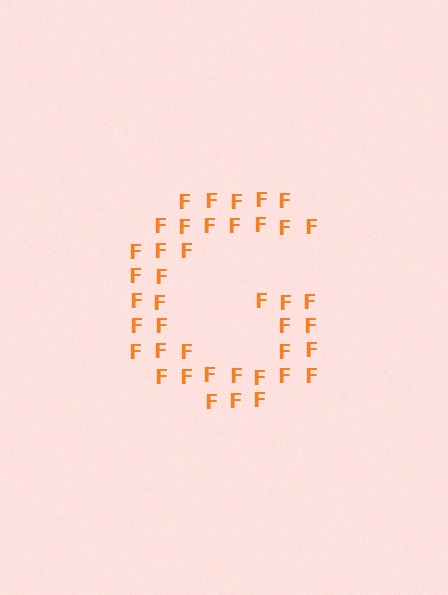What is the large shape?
The large shape is the letter G.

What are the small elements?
The small elements are letter F's.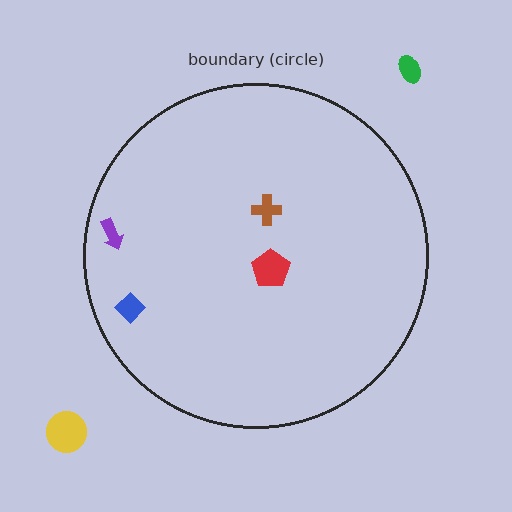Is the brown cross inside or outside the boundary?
Inside.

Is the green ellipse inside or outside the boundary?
Outside.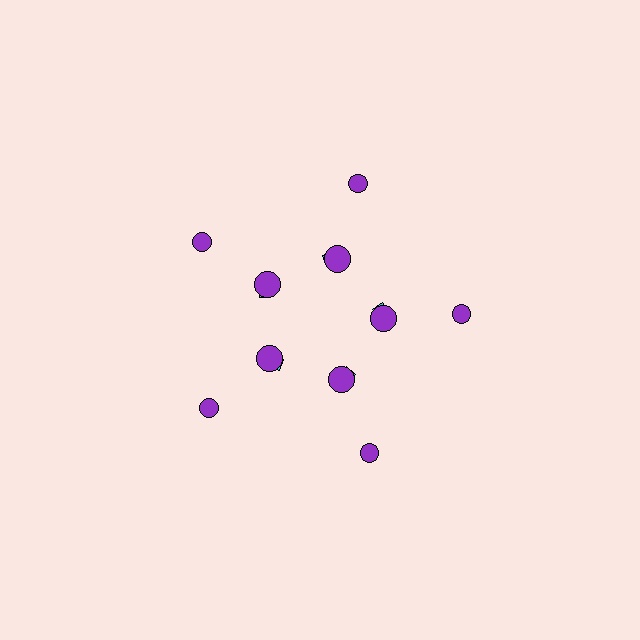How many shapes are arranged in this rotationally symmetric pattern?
There are 15 shapes, arranged in 5 groups of 3.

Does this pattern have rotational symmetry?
Yes, this pattern has 5-fold rotational symmetry. It looks the same after rotating 72 degrees around the center.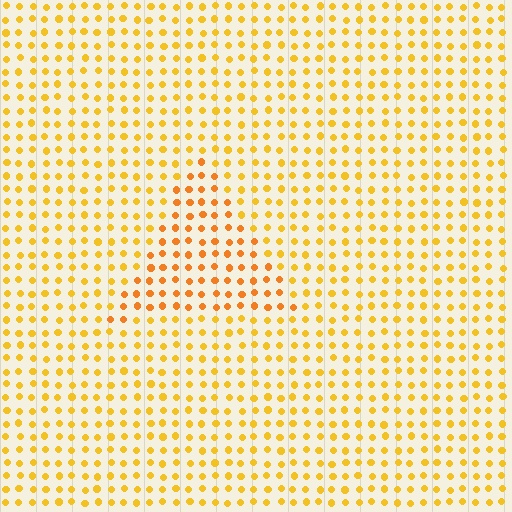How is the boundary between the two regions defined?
The boundary is defined purely by a slight shift in hue (about 19 degrees). Spacing, size, and orientation are identical on both sides.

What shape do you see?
I see a triangle.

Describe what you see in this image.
The image is filled with small yellow elements in a uniform arrangement. A triangle-shaped region is visible where the elements are tinted to a slightly different hue, forming a subtle color boundary.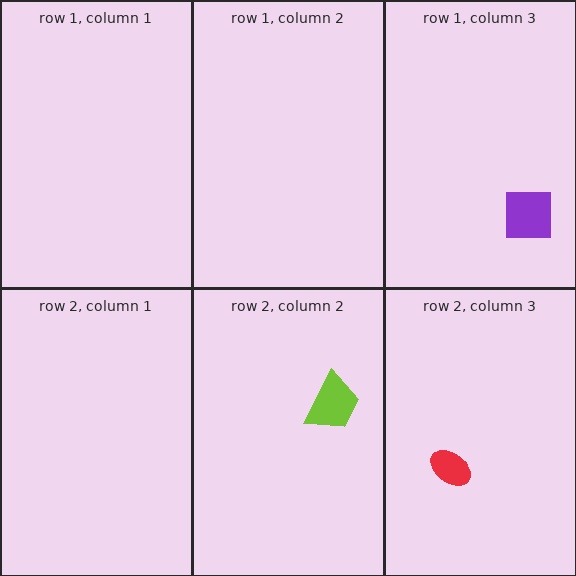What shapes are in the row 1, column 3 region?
The purple square.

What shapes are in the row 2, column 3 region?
The red ellipse.